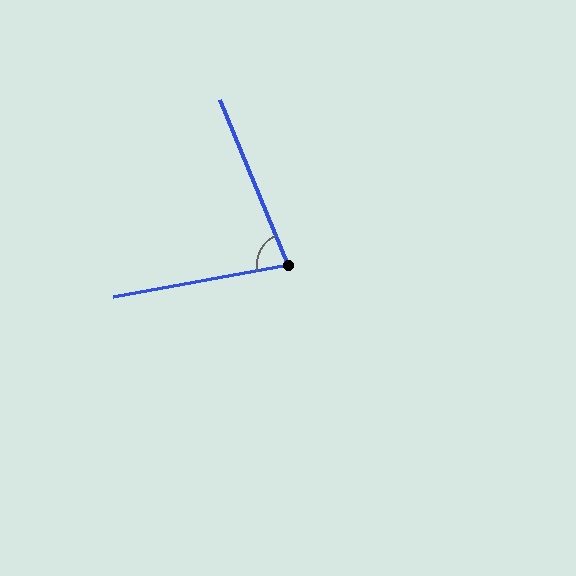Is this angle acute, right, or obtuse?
It is acute.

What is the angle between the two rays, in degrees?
Approximately 78 degrees.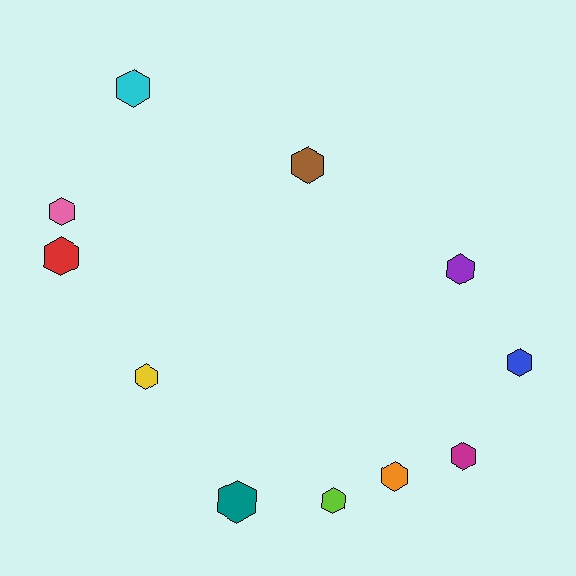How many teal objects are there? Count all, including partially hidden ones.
There is 1 teal object.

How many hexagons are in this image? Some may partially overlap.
There are 11 hexagons.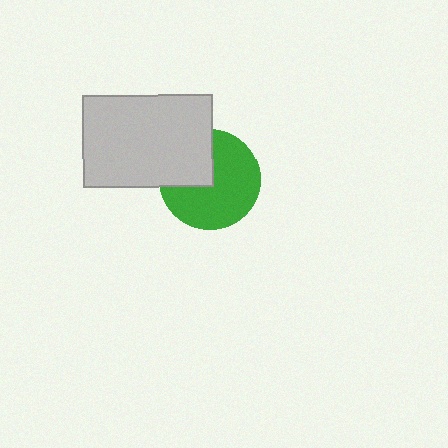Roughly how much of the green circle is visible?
Most of it is visible (roughly 68%).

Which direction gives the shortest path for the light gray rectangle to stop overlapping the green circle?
Moving toward the upper-left gives the shortest separation.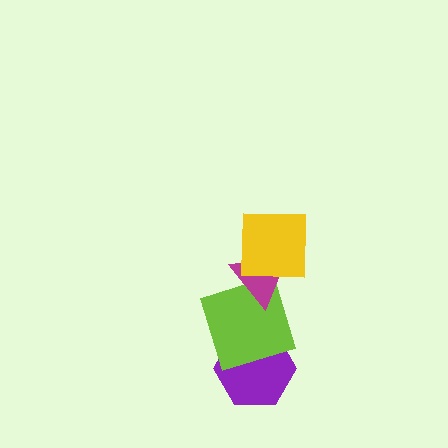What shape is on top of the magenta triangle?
The yellow square is on top of the magenta triangle.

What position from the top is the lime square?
The lime square is 3rd from the top.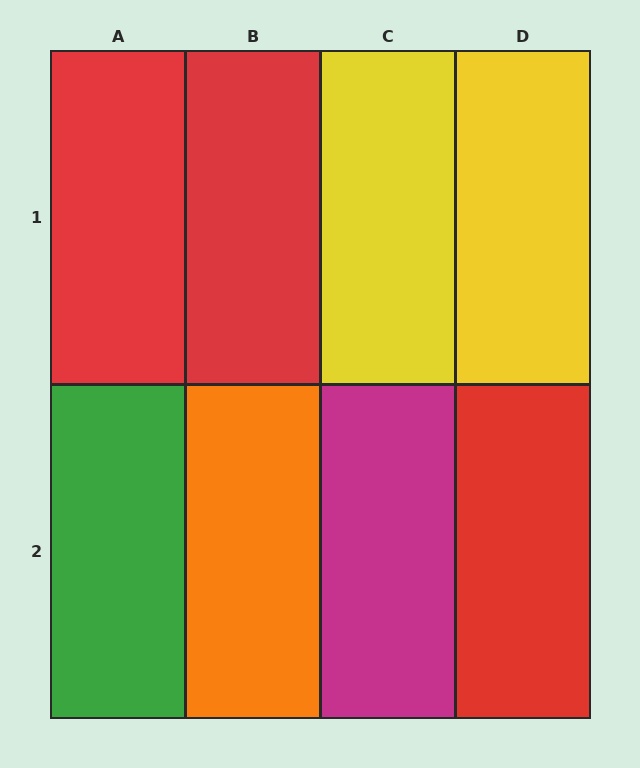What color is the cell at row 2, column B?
Orange.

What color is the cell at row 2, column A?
Green.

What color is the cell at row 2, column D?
Red.